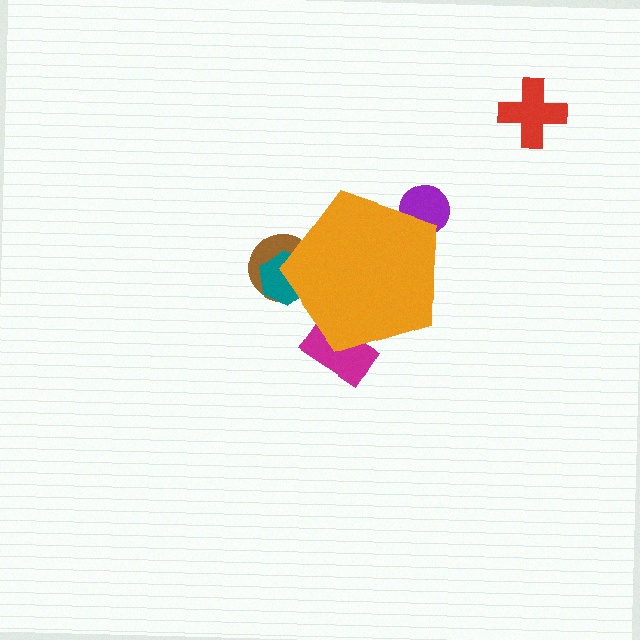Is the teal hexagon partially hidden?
Yes, the teal hexagon is partially hidden behind the orange pentagon.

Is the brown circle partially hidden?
Yes, the brown circle is partially hidden behind the orange pentagon.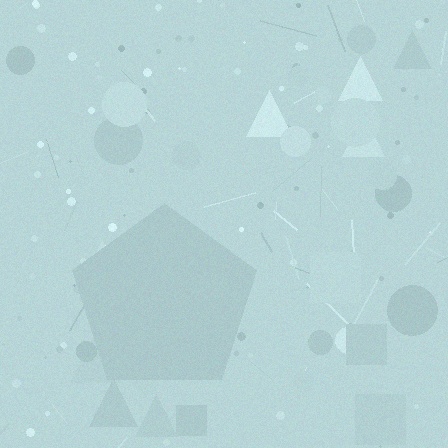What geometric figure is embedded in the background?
A pentagon is embedded in the background.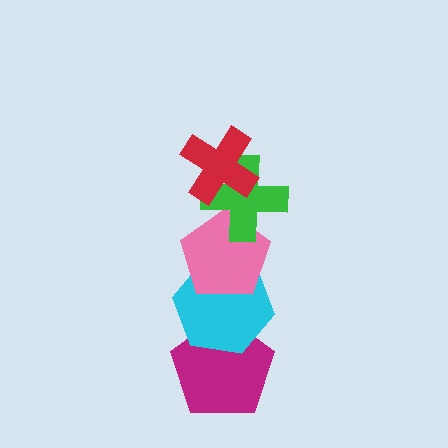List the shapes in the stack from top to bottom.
From top to bottom: the red cross, the green cross, the pink pentagon, the cyan hexagon, the magenta pentagon.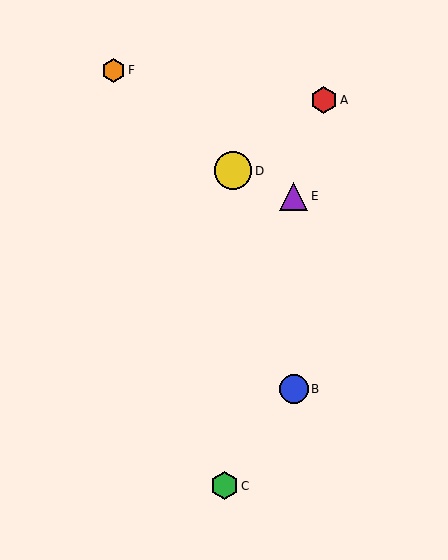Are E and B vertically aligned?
Yes, both are at x≈294.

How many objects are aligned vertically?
2 objects (B, E) are aligned vertically.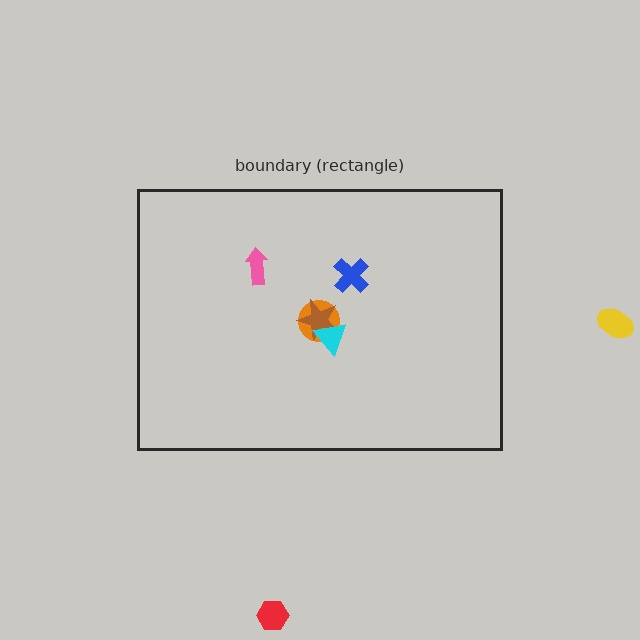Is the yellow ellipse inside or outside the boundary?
Outside.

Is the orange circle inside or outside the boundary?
Inside.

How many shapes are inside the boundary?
5 inside, 2 outside.